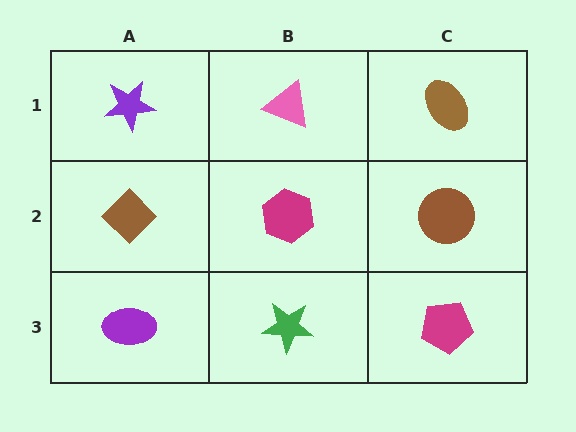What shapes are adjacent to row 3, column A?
A brown diamond (row 2, column A), a green star (row 3, column B).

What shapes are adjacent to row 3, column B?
A magenta hexagon (row 2, column B), a purple ellipse (row 3, column A), a magenta pentagon (row 3, column C).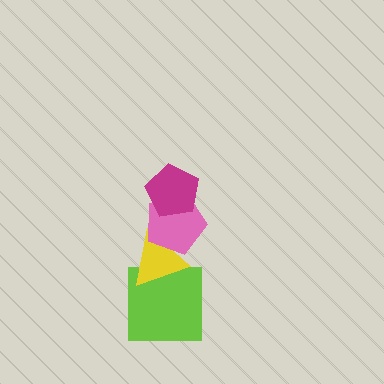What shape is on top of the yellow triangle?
The pink pentagon is on top of the yellow triangle.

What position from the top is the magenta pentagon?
The magenta pentagon is 1st from the top.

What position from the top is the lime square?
The lime square is 4th from the top.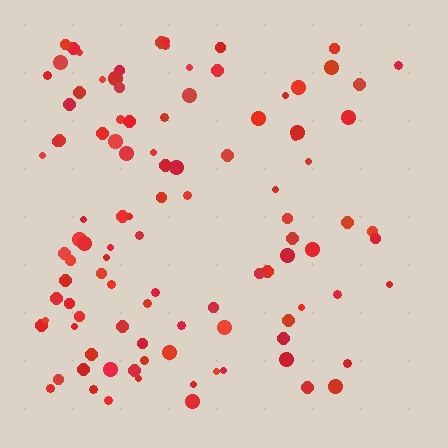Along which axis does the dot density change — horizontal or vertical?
Horizontal.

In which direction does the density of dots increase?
From right to left, with the left side densest.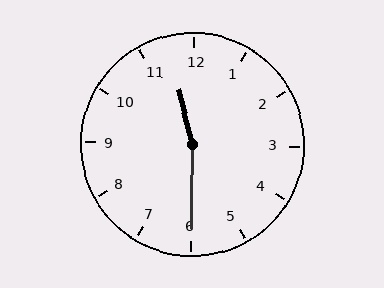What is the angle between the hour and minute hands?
Approximately 165 degrees.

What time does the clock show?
11:30.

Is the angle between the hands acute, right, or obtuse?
It is obtuse.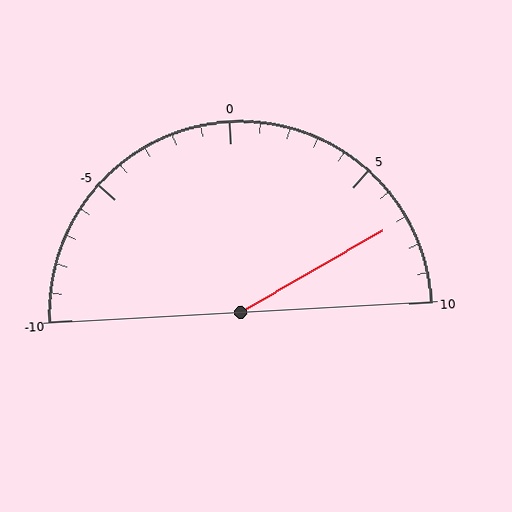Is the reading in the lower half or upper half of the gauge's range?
The reading is in the upper half of the range (-10 to 10).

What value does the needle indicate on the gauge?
The needle indicates approximately 7.